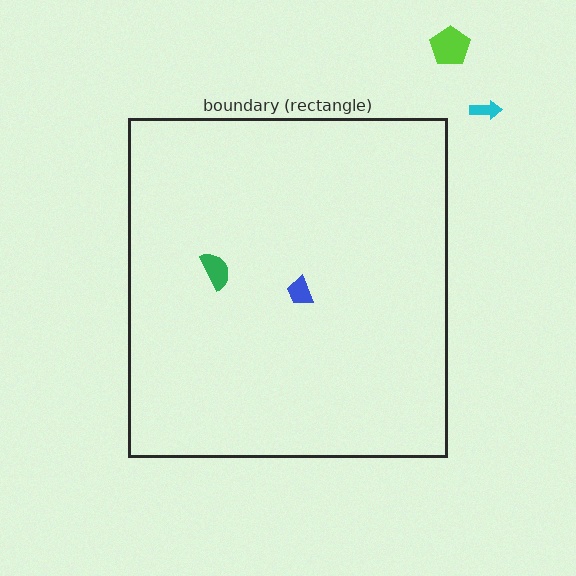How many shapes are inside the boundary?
2 inside, 2 outside.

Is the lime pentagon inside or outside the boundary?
Outside.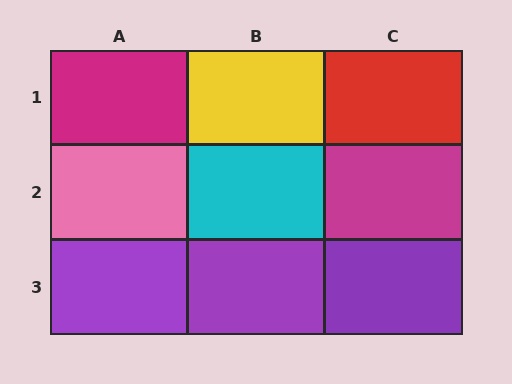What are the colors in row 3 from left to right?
Purple, purple, purple.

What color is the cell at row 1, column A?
Magenta.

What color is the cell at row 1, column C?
Red.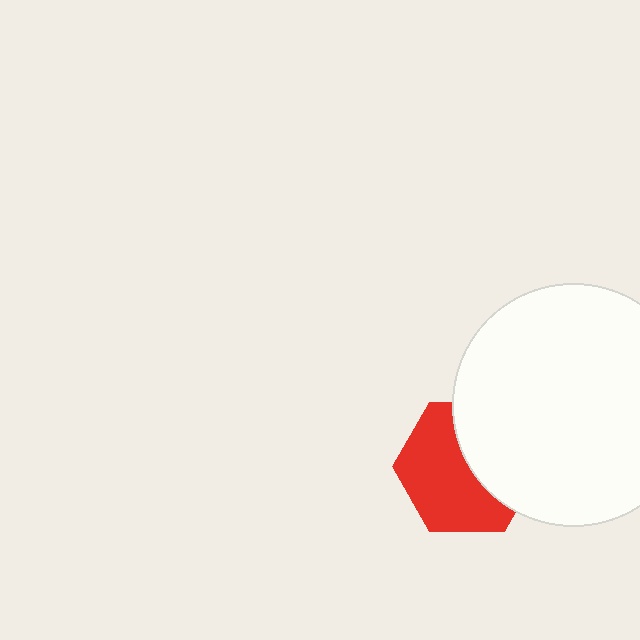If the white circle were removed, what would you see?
You would see the complete red hexagon.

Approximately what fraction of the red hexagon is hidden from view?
Roughly 42% of the red hexagon is hidden behind the white circle.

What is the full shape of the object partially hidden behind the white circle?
The partially hidden object is a red hexagon.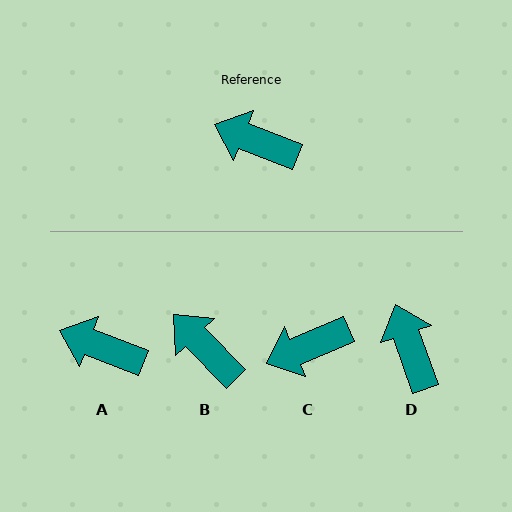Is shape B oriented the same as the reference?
No, it is off by about 24 degrees.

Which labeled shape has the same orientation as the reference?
A.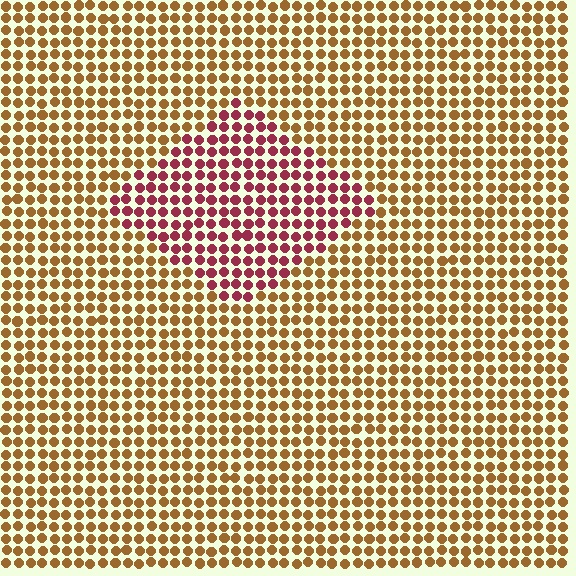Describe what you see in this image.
The image is filled with small brown elements in a uniform arrangement. A diamond-shaped region is visible where the elements are tinted to a slightly different hue, forming a subtle color boundary.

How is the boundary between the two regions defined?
The boundary is defined purely by a slight shift in hue (about 50 degrees). Spacing, size, and orientation are identical on both sides.